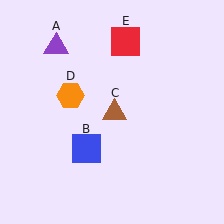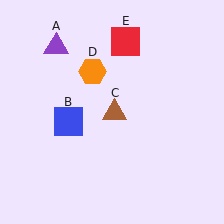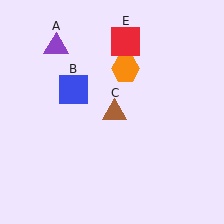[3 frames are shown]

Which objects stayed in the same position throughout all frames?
Purple triangle (object A) and brown triangle (object C) and red square (object E) remained stationary.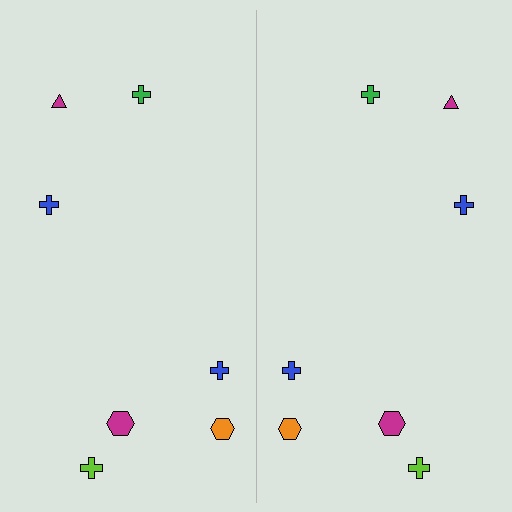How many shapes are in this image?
There are 14 shapes in this image.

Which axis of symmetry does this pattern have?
The pattern has a vertical axis of symmetry running through the center of the image.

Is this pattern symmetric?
Yes, this pattern has bilateral (reflection) symmetry.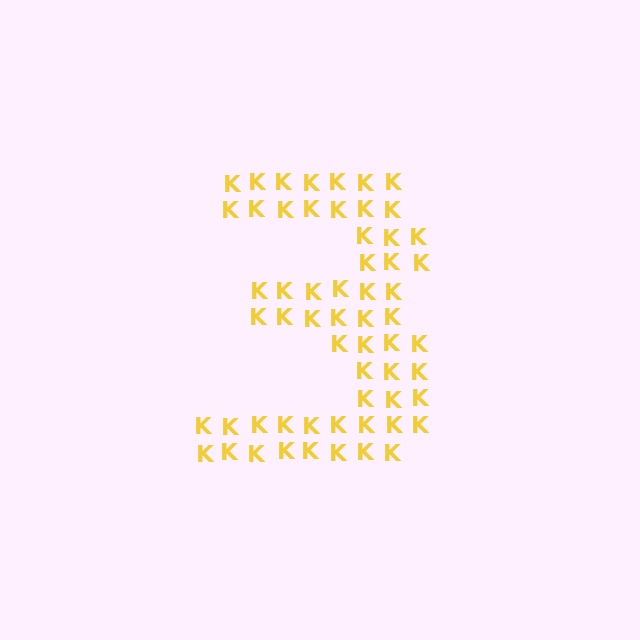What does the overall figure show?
The overall figure shows the digit 3.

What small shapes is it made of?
It is made of small letter K's.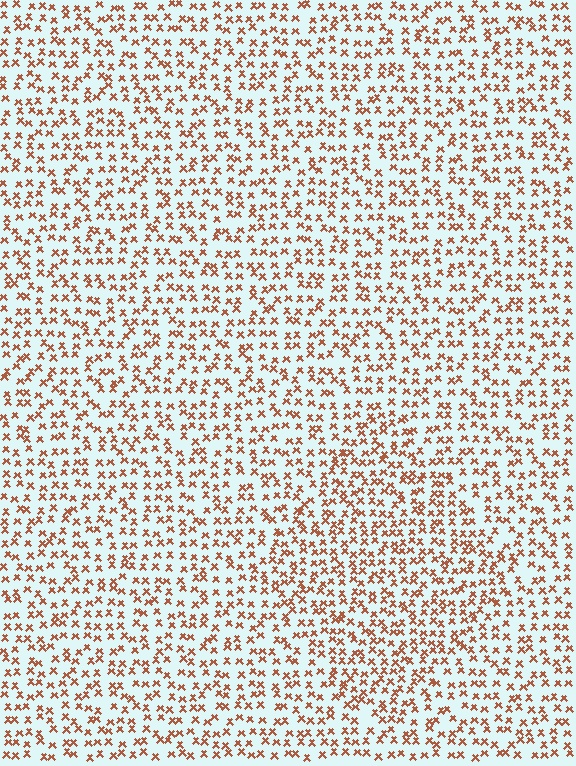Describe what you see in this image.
The image contains small brown elements arranged at two different densities. A diamond-shaped region is visible where the elements are more densely packed than the surrounding area.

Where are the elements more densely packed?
The elements are more densely packed inside the diamond boundary.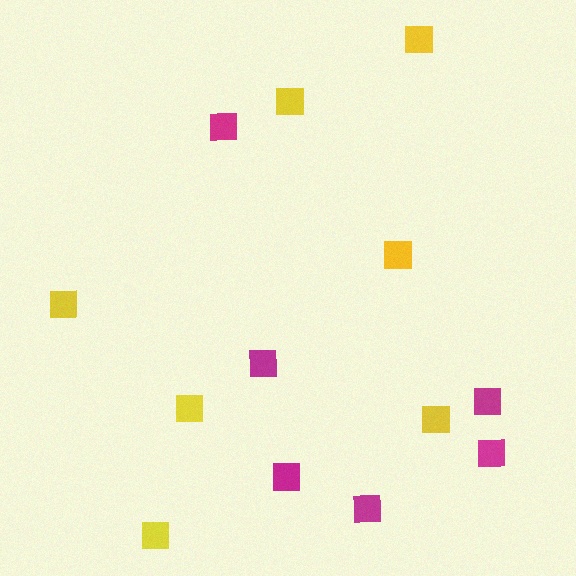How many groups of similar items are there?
There are 2 groups: one group of magenta squares (6) and one group of yellow squares (7).